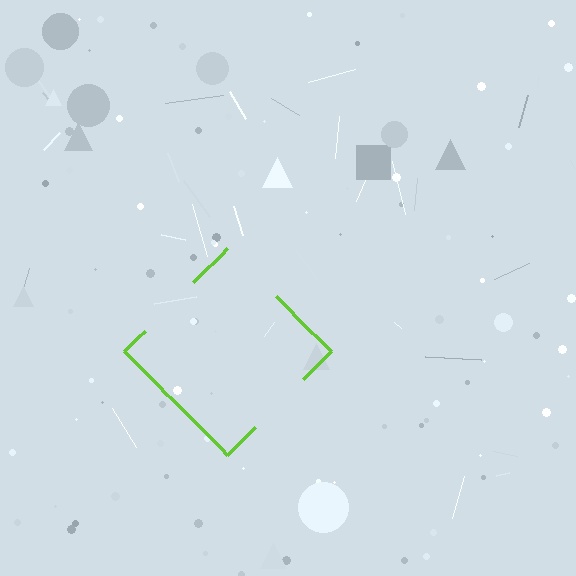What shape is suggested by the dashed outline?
The dashed outline suggests a diamond.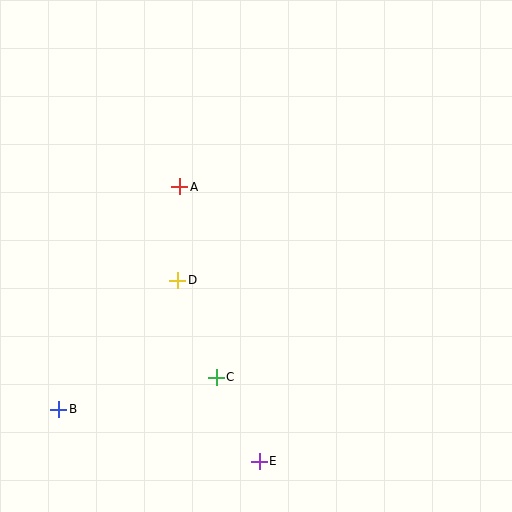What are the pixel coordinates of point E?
Point E is at (259, 461).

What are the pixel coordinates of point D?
Point D is at (178, 280).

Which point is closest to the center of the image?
Point D at (178, 280) is closest to the center.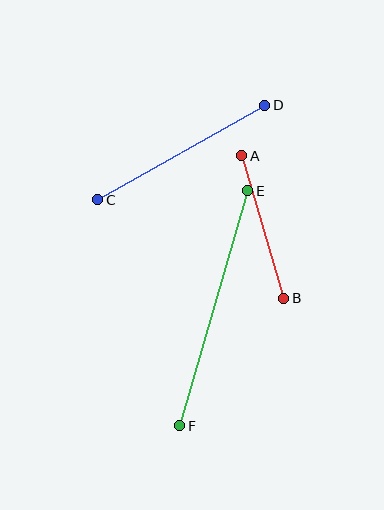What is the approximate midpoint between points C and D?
The midpoint is at approximately (181, 152) pixels.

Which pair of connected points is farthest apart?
Points E and F are farthest apart.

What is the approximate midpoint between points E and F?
The midpoint is at approximately (214, 308) pixels.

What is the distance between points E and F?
The distance is approximately 245 pixels.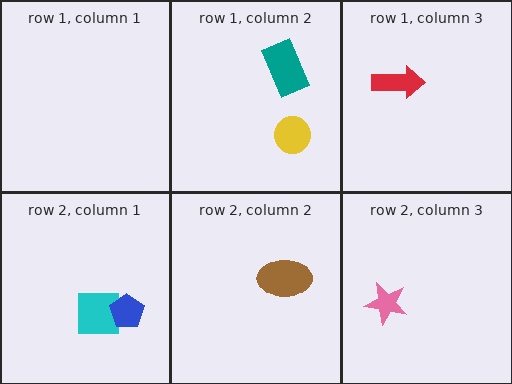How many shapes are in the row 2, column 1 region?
2.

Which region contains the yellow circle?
The row 1, column 2 region.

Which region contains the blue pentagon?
The row 2, column 1 region.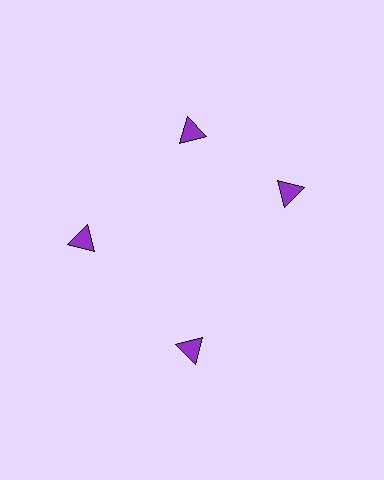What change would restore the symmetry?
The symmetry would be restored by rotating it back into even spacing with its neighbors so that all 4 triangles sit at equal angles and equal distance from the center.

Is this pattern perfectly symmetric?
No. The 4 purple triangles are arranged in a ring, but one element near the 3 o'clock position is rotated out of alignment along the ring, breaking the 4-fold rotational symmetry.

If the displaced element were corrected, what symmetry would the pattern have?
It would have 4-fold rotational symmetry — the pattern would map onto itself every 90 degrees.